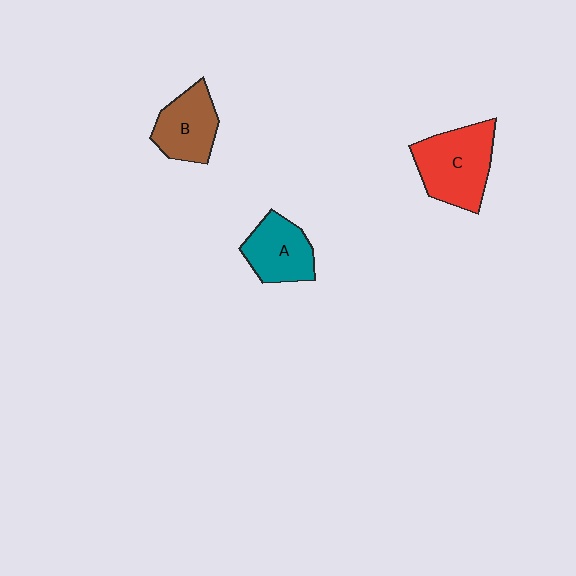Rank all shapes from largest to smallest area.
From largest to smallest: C (red), B (brown), A (teal).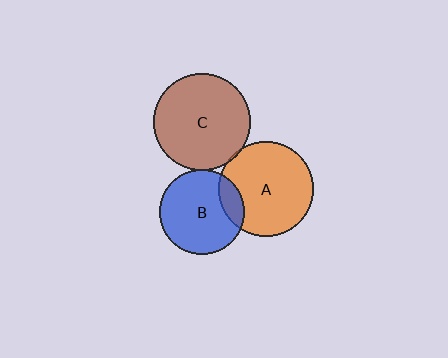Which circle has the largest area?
Circle C (brown).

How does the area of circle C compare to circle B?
Approximately 1.3 times.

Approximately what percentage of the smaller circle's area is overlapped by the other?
Approximately 15%.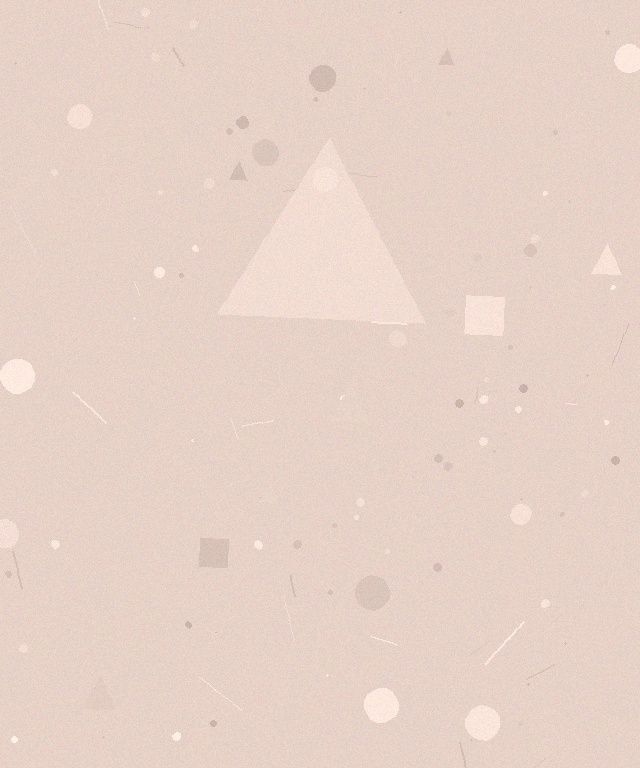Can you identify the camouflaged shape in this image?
The camouflaged shape is a triangle.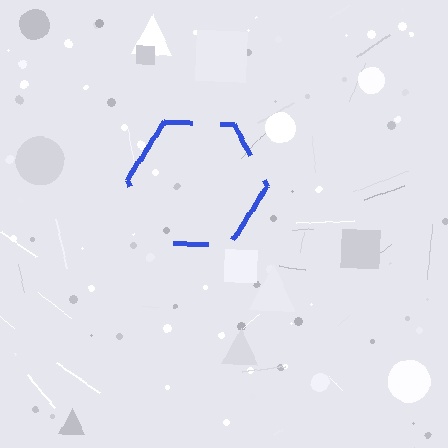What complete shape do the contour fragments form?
The contour fragments form a hexagon.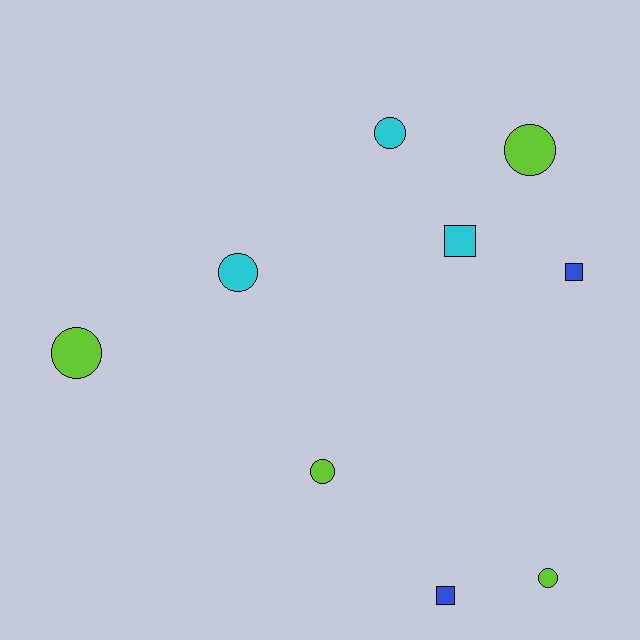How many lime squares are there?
There are no lime squares.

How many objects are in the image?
There are 9 objects.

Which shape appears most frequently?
Circle, with 6 objects.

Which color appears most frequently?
Lime, with 4 objects.